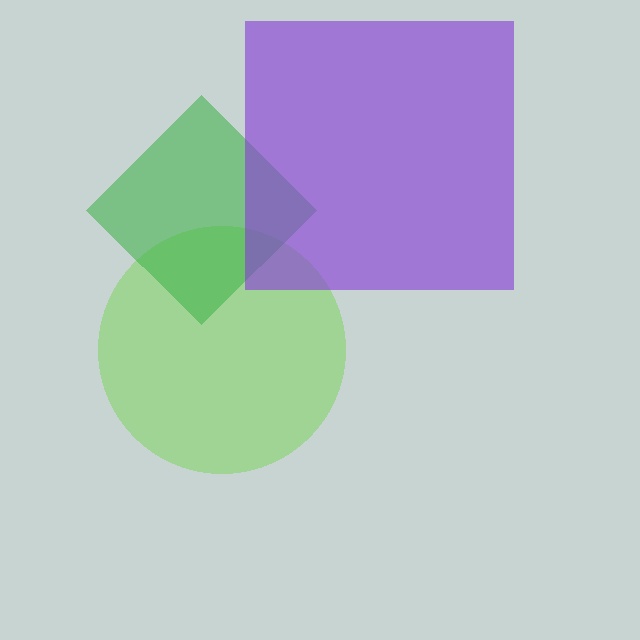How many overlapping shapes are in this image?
There are 3 overlapping shapes in the image.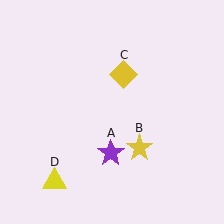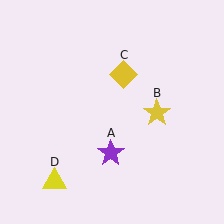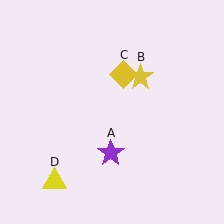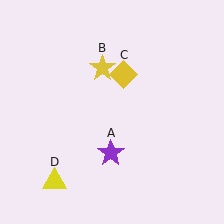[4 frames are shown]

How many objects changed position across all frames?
1 object changed position: yellow star (object B).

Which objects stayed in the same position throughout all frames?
Purple star (object A) and yellow diamond (object C) and yellow triangle (object D) remained stationary.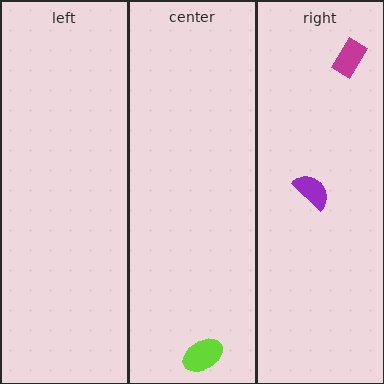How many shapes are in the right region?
2.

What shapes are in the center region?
The lime ellipse.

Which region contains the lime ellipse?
The center region.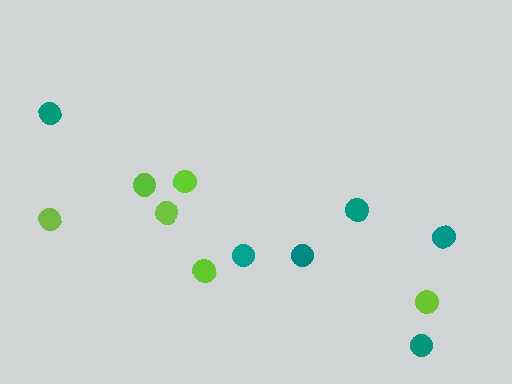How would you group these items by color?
There are 2 groups: one group of lime circles (6) and one group of teal circles (6).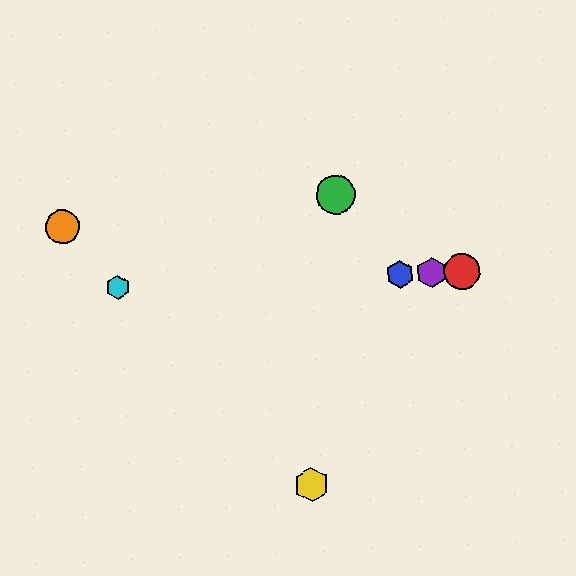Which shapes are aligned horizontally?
The red circle, the blue hexagon, the purple hexagon, the cyan hexagon are aligned horizontally.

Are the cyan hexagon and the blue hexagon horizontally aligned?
Yes, both are at y≈287.